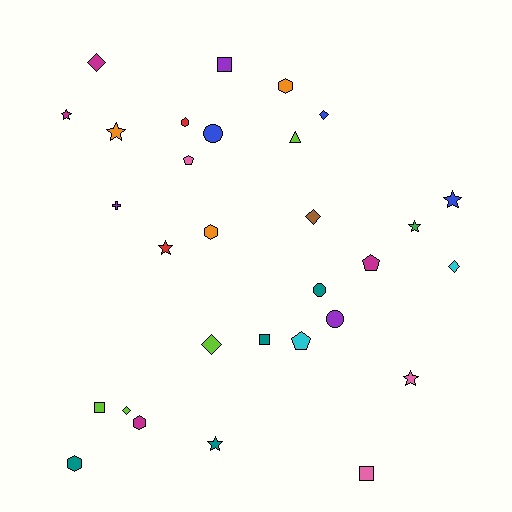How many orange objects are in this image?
There are 3 orange objects.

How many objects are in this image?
There are 30 objects.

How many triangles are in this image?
There is 1 triangle.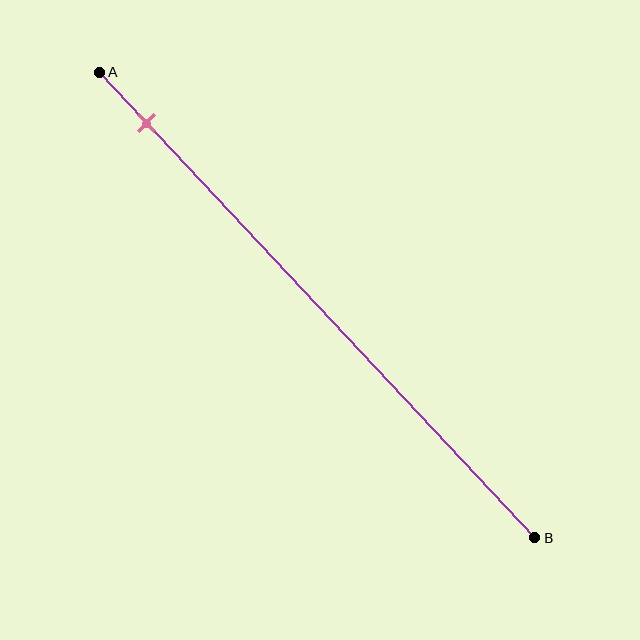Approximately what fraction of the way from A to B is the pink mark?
The pink mark is approximately 10% of the way from A to B.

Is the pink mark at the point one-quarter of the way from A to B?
No, the mark is at about 10% from A, not at the 25% one-quarter point.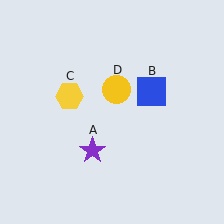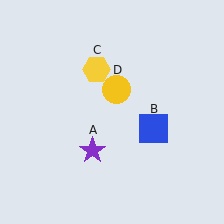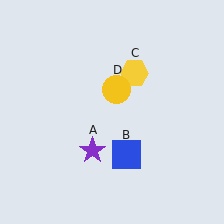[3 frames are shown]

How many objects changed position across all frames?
2 objects changed position: blue square (object B), yellow hexagon (object C).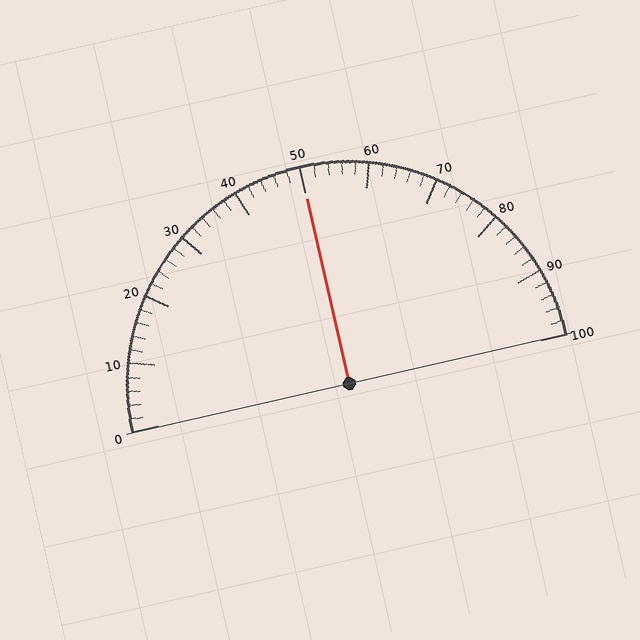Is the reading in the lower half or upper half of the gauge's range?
The reading is in the upper half of the range (0 to 100).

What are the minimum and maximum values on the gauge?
The gauge ranges from 0 to 100.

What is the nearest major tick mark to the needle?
The nearest major tick mark is 50.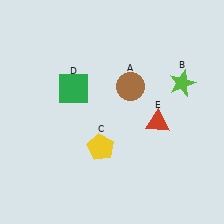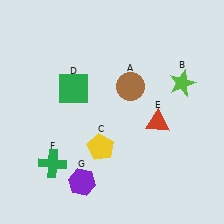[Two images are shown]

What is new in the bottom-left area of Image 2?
A purple hexagon (G) was added in the bottom-left area of Image 2.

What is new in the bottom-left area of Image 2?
A green cross (F) was added in the bottom-left area of Image 2.